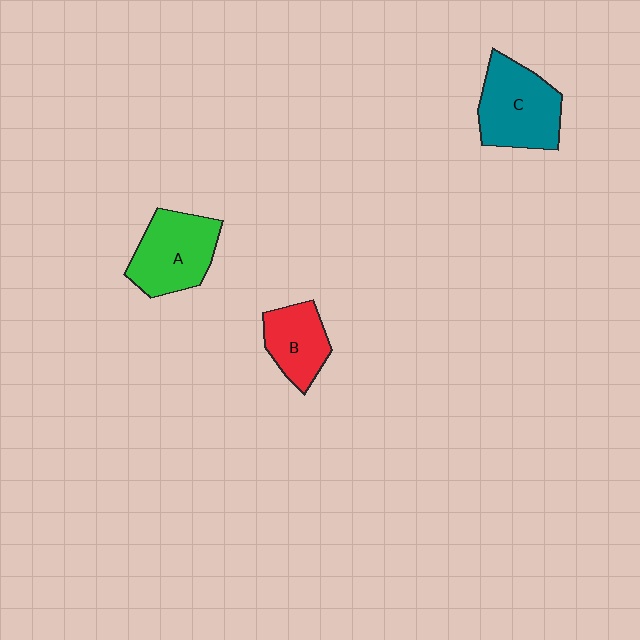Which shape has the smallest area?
Shape B (red).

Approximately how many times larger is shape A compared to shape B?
Approximately 1.4 times.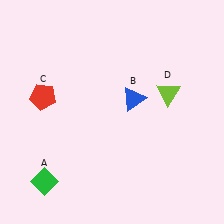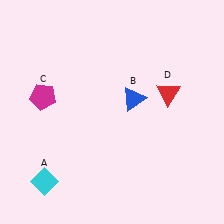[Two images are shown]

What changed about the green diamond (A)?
In Image 1, A is green. In Image 2, it changed to cyan.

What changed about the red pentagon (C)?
In Image 1, C is red. In Image 2, it changed to magenta.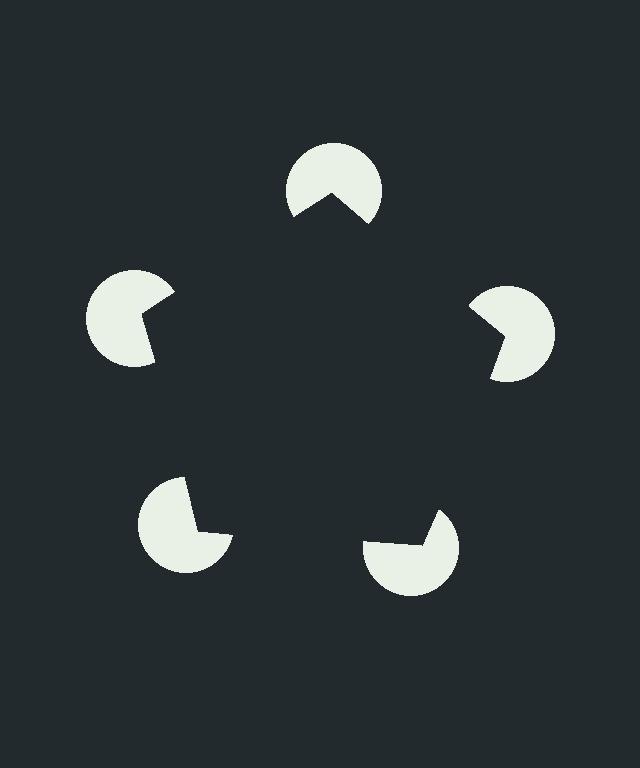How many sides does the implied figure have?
5 sides.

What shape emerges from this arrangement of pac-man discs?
An illusory pentagon — its edges are inferred from the aligned wedge cuts in the pac-man discs, not physically drawn.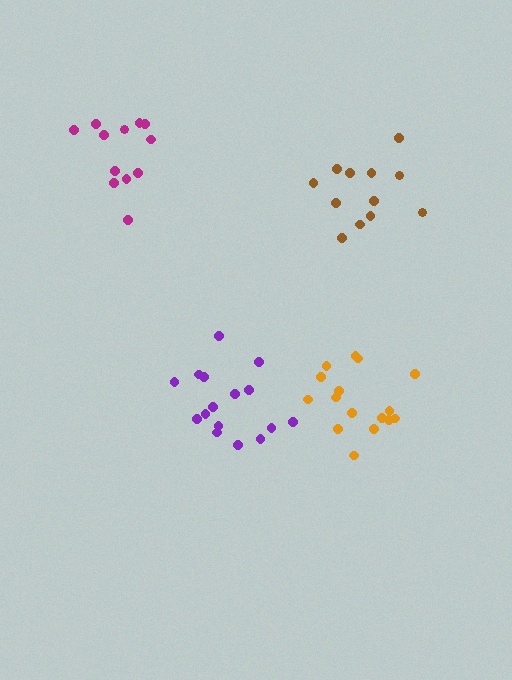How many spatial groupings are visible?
There are 4 spatial groupings.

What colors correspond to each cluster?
The clusters are colored: purple, magenta, brown, orange.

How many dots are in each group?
Group 1: 16 dots, Group 2: 12 dots, Group 3: 12 dots, Group 4: 16 dots (56 total).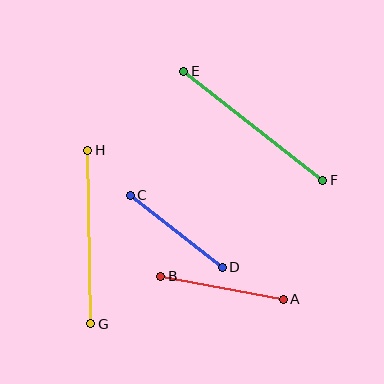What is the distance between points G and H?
The distance is approximately 174 pixels.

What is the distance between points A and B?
The distance is approximately 124 pixels.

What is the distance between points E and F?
The distance is approximately 177 pixels.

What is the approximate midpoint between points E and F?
The midpoint is at approximately (253, 126) pixels.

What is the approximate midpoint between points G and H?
The midpoint is at approximately (89, 237) pixels.